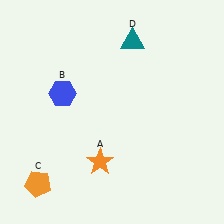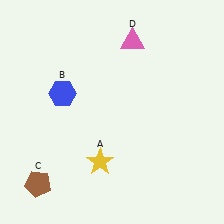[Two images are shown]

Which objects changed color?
A changed from orange to yellow. C changed from orange to brown. D changed from teal to pink.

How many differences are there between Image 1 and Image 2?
There are 3 differences between the two images.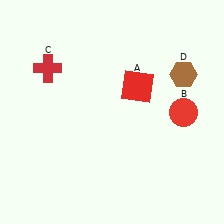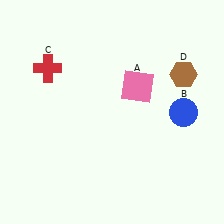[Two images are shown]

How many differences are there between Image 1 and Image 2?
There are 2 differences between the two images.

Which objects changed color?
A changed from red to pink. B changed from red to blue.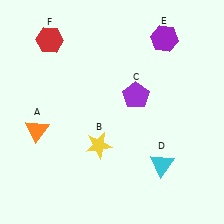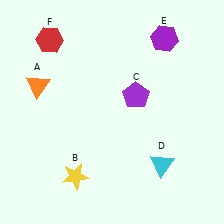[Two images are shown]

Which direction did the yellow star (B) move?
The yellow star (B) moved down.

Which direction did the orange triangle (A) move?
The orange triangle (A) moved up.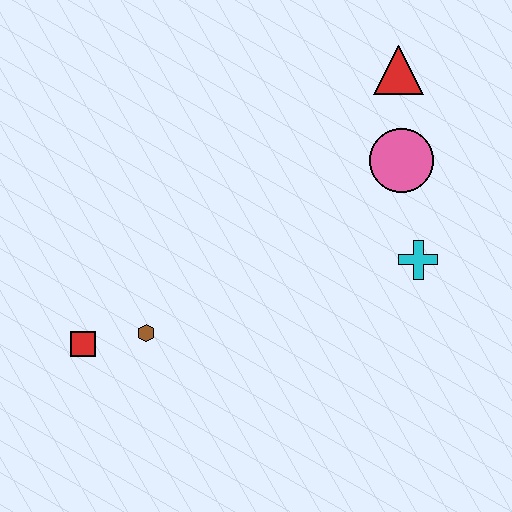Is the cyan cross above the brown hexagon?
Yes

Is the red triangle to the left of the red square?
No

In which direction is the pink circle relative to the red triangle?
The pink circle is below the red triangle.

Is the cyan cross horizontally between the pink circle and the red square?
No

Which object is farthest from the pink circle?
The red square is farthest from the pink circle.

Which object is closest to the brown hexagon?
The red square is closest to the brown hexagon.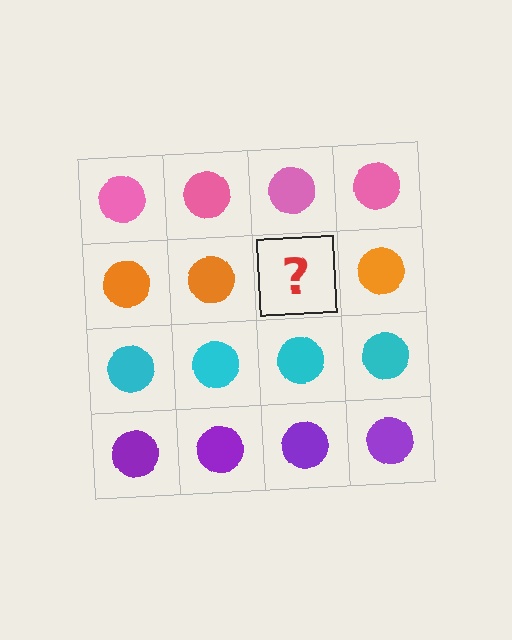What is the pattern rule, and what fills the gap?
The rule is that each row has a consistent color. The gap should be filled with an orange circle.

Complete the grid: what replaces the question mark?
The question mark should be replaced with an orange circle.